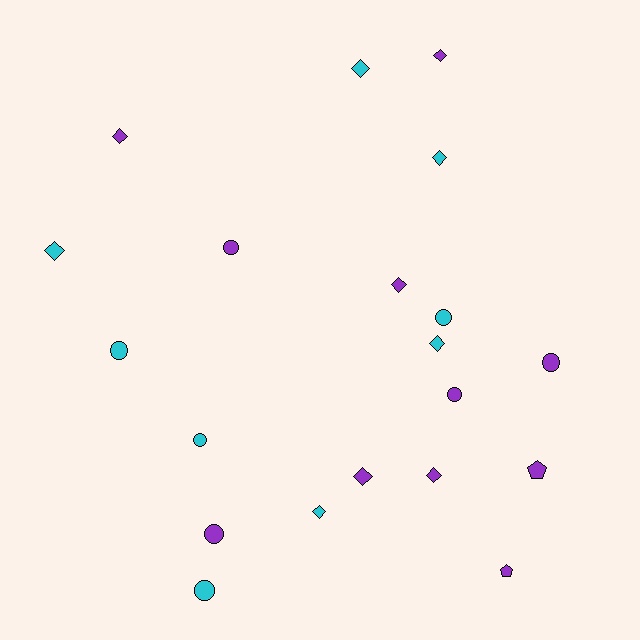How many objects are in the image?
There are 20 objects.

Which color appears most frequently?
Purple, with 11 objects.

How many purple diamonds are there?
There are 5 purple diamonds.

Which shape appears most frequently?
Diamond, with 10 objects.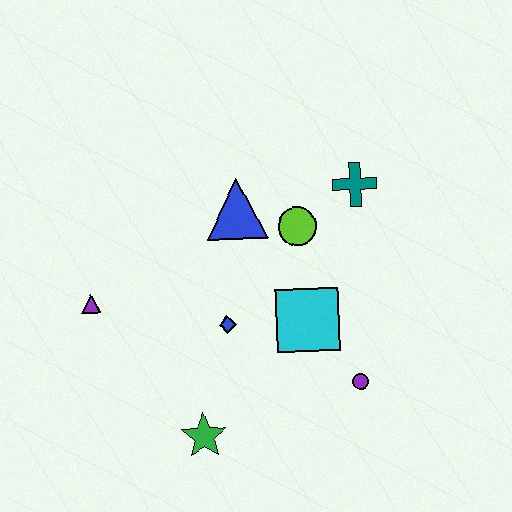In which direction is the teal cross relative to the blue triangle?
The teal cross is to the right of the blue triangle.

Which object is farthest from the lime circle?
The green star is farthest from the lime circle.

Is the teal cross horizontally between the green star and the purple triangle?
No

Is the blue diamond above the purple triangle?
No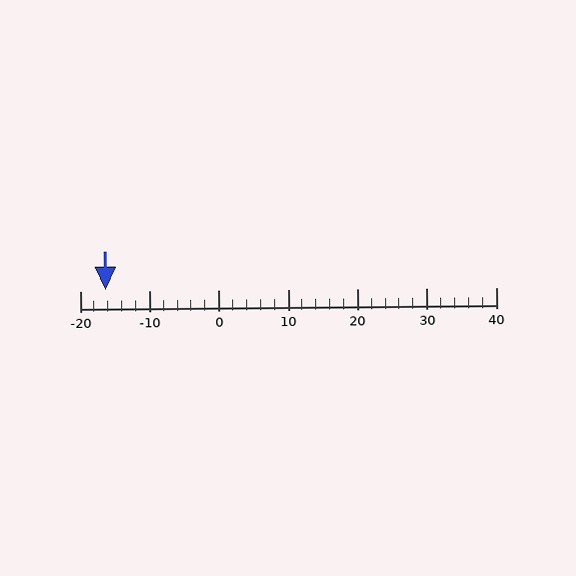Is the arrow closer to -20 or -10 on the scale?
The arrow is closer to -20.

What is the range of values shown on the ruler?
The ruler shows values from -20 to 40.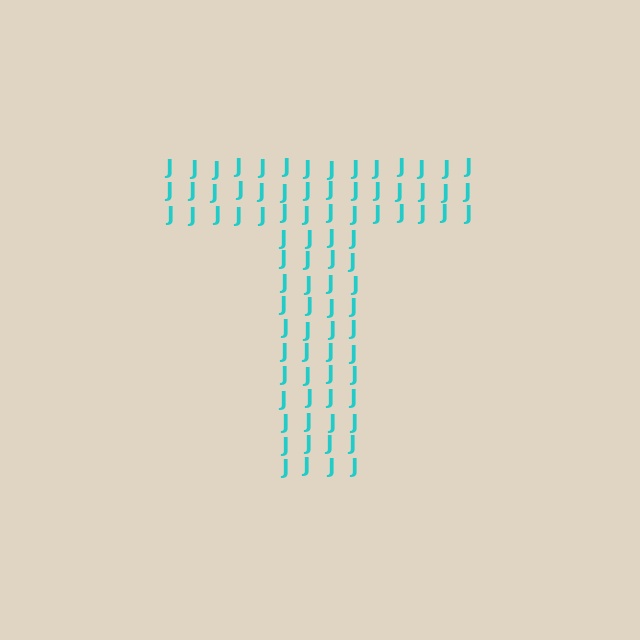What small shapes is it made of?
It is made of small letter J's.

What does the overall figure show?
The overall figure shows the letter T.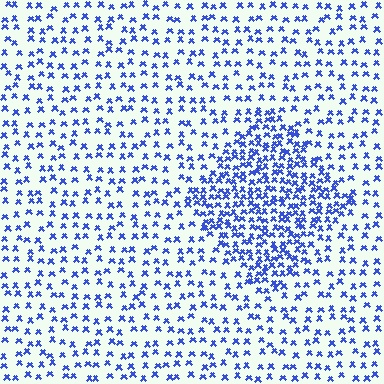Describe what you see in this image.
The image contains small blue elements arranged at two different densities. A diamond-shaped region is visible where the elements are more densely packed than the surrounding area.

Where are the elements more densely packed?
The elements are more densely packed inside the diamond boundary.